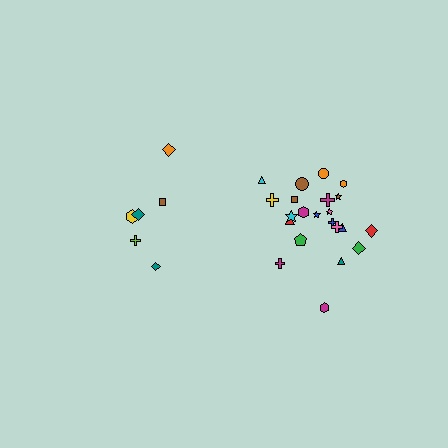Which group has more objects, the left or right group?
The right group.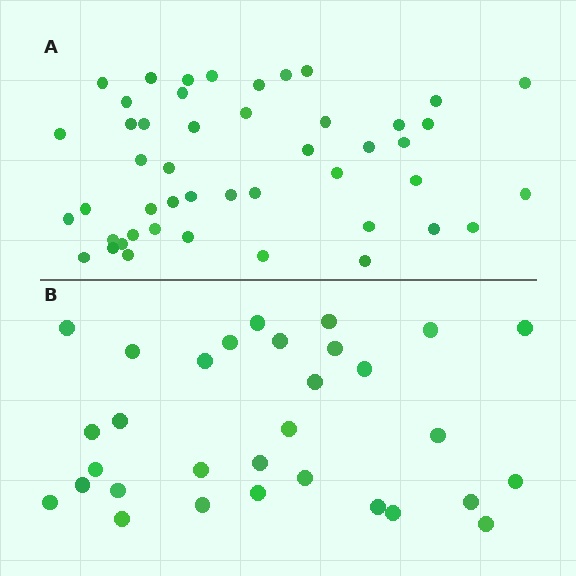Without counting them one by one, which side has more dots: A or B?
Region A (the top region) has more dots.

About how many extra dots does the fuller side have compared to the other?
Region A has approximately 15 more dots than region B.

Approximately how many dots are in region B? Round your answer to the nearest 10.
About 30 dots. (The exact count is 31, which rounds to 30.)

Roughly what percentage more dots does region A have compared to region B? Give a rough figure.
About 50% more.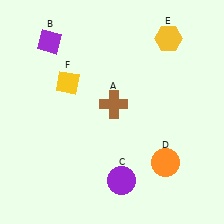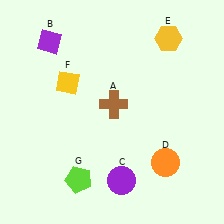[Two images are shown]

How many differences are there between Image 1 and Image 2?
There is 1 difference between the two images.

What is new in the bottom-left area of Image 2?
A lime pentagon (G) was added in the bottom-left area of Image 2.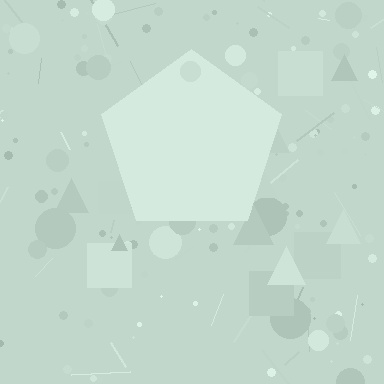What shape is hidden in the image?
A pentagon is hidden in the image.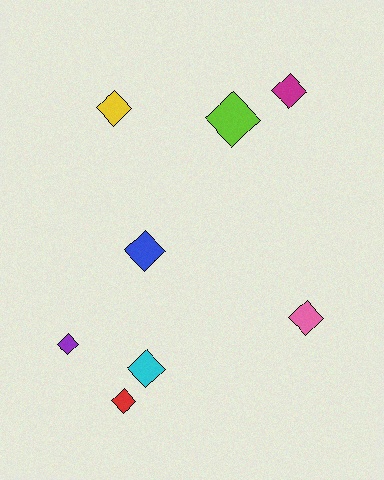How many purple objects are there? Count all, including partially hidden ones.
There is 1 purple object.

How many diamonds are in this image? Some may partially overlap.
There are 8 diamonds.